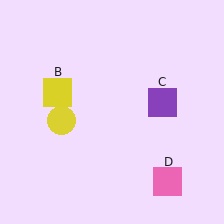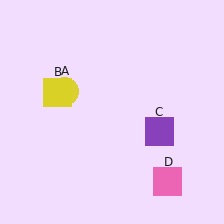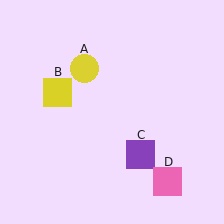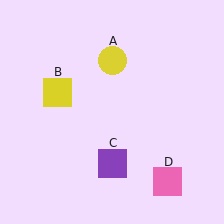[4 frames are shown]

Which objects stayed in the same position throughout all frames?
Yellow square (object B) and pink square (object D) remained stationary.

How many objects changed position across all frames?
2 objects changed position: yellow circle (object A), purple square (object C).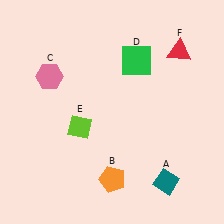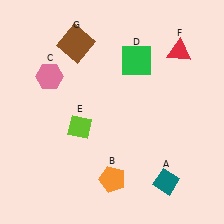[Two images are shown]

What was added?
A brown square (G) was added in Image 2.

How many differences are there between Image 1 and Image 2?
There is 1 difference between the two images.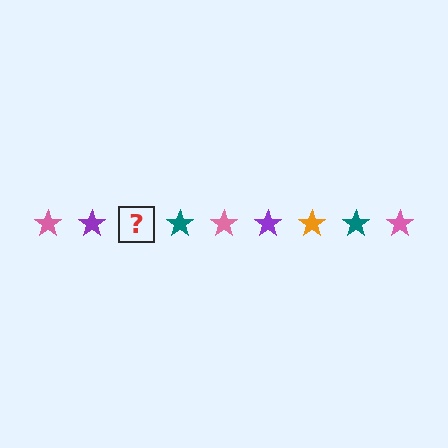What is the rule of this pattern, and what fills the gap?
The rule is that the pattern cycles through pink, purple, orange, teal stars. The gap should be filled with an orange star.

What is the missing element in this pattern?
The missing element is an orange star.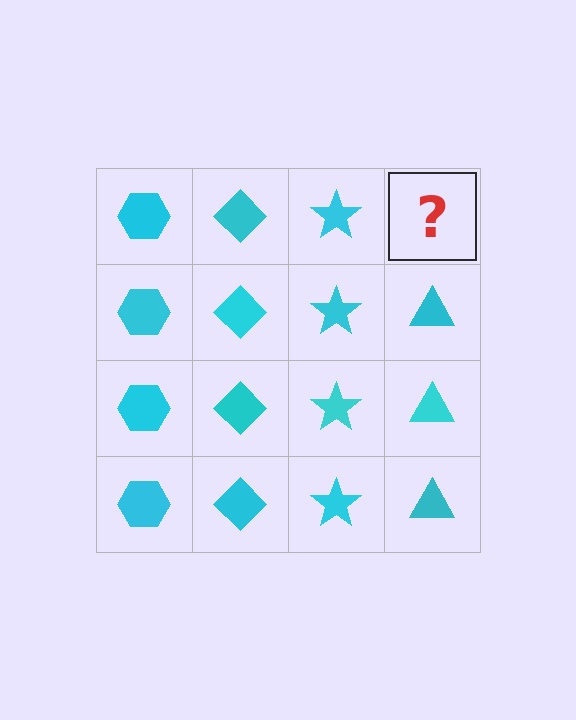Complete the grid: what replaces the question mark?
The question mark should be replaced with a cyan triangle.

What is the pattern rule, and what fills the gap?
The rule is that each column has a consistent shape. The gap should be filled with a cyan triangle.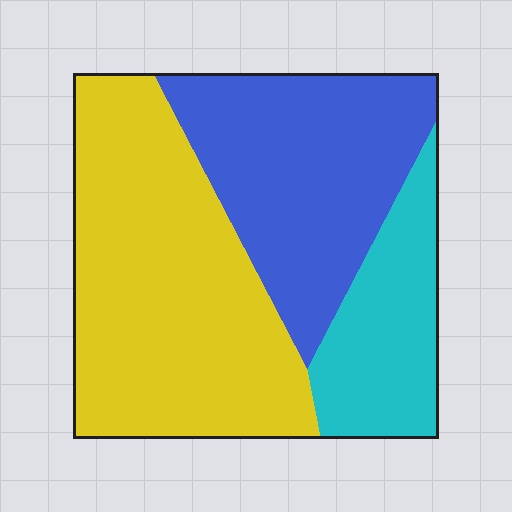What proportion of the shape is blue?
Blue covers about 35% of the shape.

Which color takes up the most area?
Yellow, at roughly 45%.